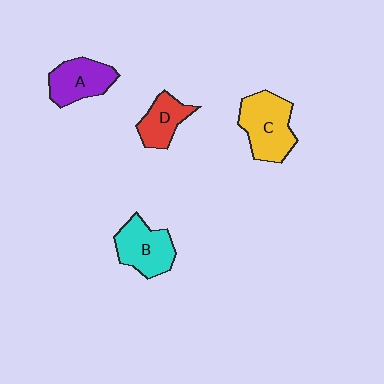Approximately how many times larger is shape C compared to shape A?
Approximately 1.3 times.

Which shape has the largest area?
Shape C (yellow).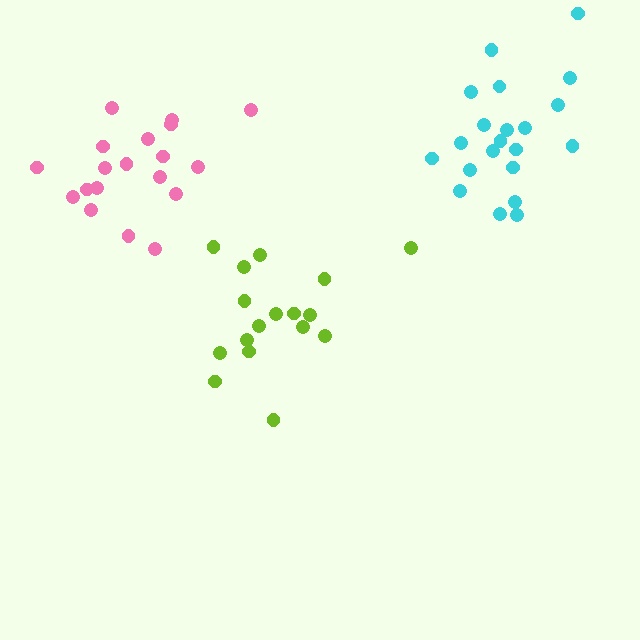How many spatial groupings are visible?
There are 3 spatial groupings.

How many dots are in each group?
Group 1: 17 dots, Group 2: 21 dots, Group 3: 19 dots (57 total).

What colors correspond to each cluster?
The clusters are colored: lime, cyan, pink.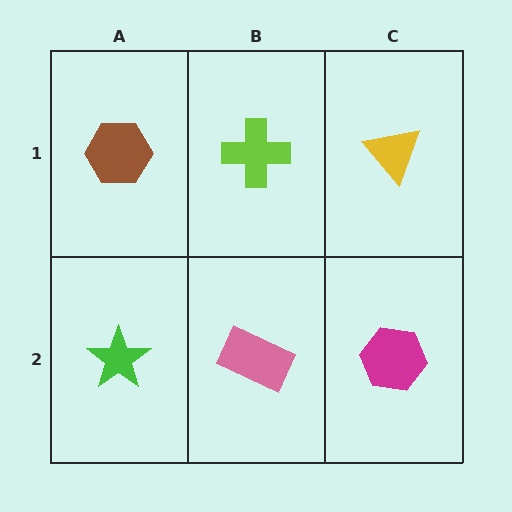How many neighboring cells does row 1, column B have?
3.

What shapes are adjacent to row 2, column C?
A yellow triangle (row 1, column C), a pink rectangle (row 2, column B).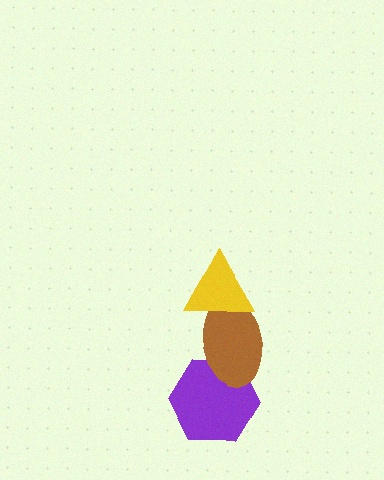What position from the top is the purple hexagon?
The purple hexagon is 3rd from the top.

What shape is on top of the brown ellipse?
The yellow triangle is on top of the brown ellipse.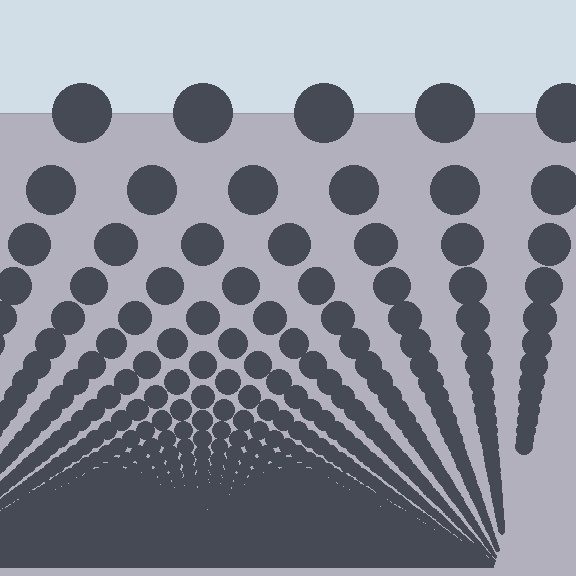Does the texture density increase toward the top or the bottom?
Density increases toward the bottom.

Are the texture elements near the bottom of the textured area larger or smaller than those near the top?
Smaller. The gradient is inverted — elements near the bottom are smaller and denser.